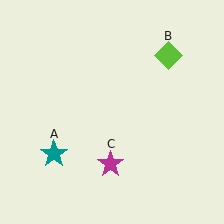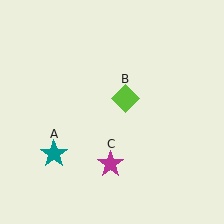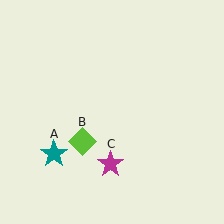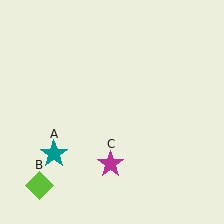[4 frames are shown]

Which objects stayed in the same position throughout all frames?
Teal star (object A) and magenta star (object C) remained stationary.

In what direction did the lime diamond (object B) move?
The lime diamond (object B) moved down and to the left.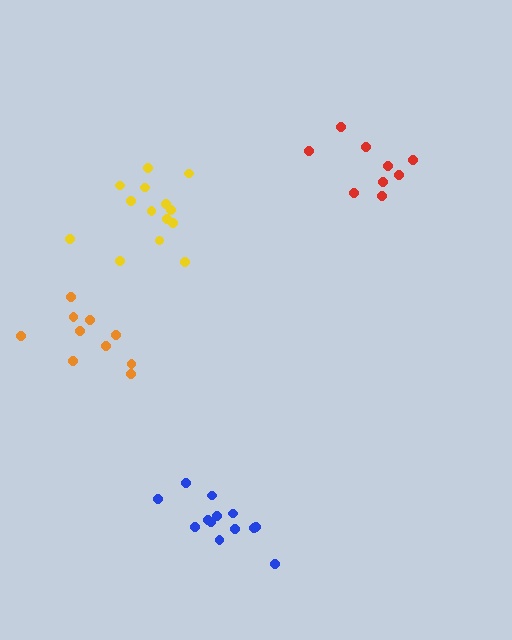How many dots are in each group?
Group 1: 9 dots, Group 2: 13 dots, Group 3: 14 dots, Group 4: 10 dots (46 total).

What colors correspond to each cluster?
The clusters are colored: red, blue, yellow, orange.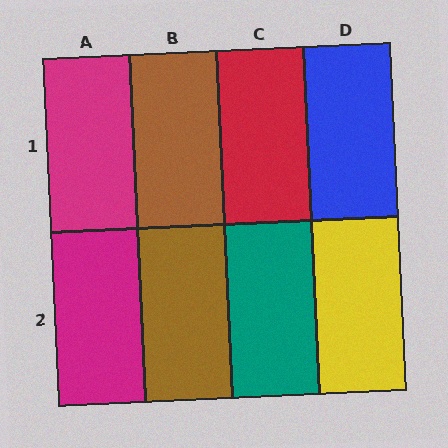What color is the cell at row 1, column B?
Brown.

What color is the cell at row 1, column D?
Blue.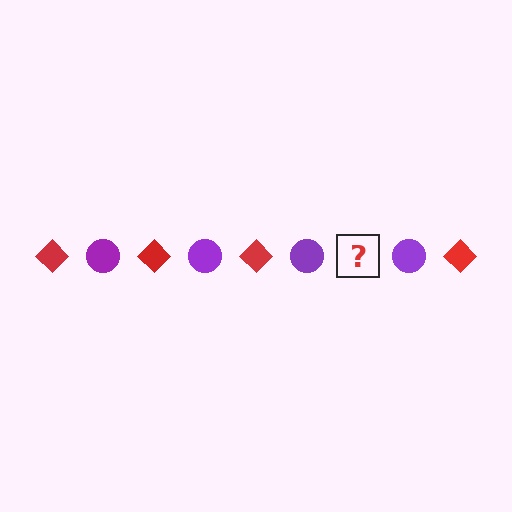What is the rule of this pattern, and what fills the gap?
The rule is that the pattern alternates between red diamond and purple circle. The gap should be filled with a red diamond.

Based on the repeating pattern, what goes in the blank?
The blank should be a red diamond.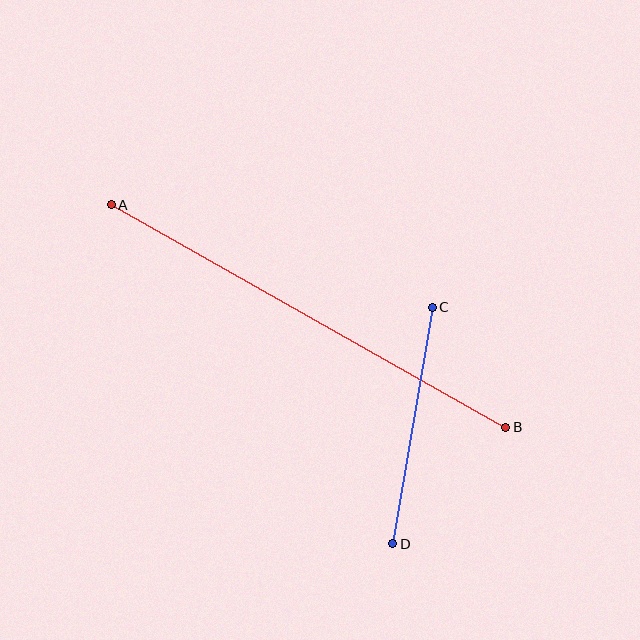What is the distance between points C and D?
The distance is approximately 240 pixels.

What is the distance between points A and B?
The distance is approximately 453 pixels.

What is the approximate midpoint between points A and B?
The midpoint is at approximately (308, 316) pixels.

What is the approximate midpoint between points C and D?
The midpoint is at approximately (413, 426) pixels.